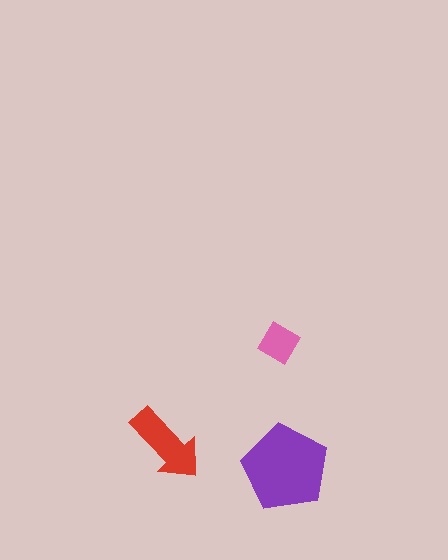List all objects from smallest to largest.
The pink diamond, the red arrow, the purple pentagon.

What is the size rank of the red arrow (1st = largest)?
2nd.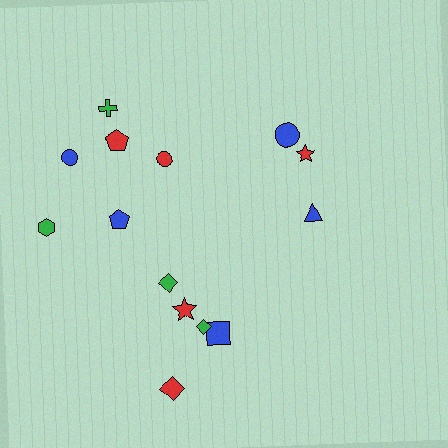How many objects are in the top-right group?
There are 3 objects.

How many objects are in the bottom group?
There are 5 objects.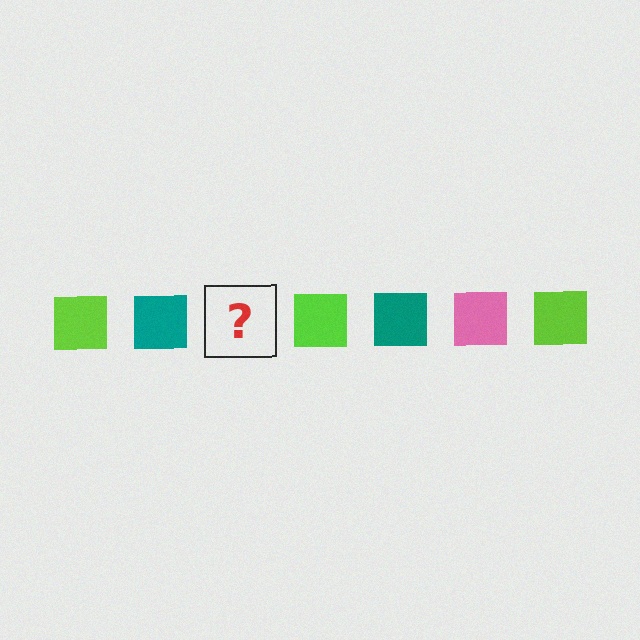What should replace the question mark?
The question mark should be replaced with a pink square.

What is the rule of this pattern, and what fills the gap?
The rule is that the pattern cycles through lime, teal, pink squares. The gap should be filled with a pink square.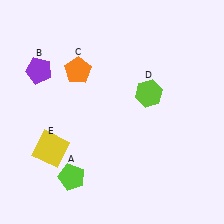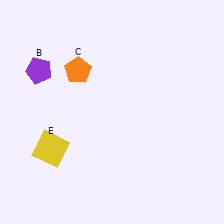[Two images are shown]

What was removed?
The lime hexagon (D), the lime pentagon (A) were removed in Image 2.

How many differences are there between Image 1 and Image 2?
There are 2 differences between the two images.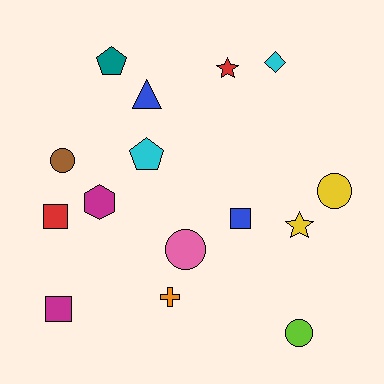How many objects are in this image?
There are 15 objects.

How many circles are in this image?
There are 4 circles.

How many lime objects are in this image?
There is 1 lime object.